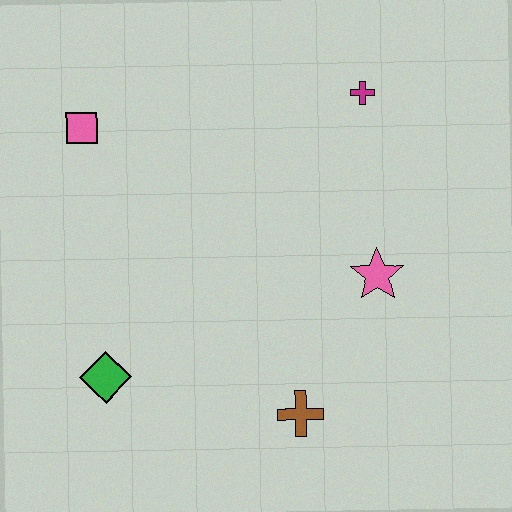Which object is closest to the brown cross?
The pink star is closest to the brown cross.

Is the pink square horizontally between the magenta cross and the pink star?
No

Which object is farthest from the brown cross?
The pink square is farthest from the brown cross.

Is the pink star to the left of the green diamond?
No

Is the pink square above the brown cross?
Yes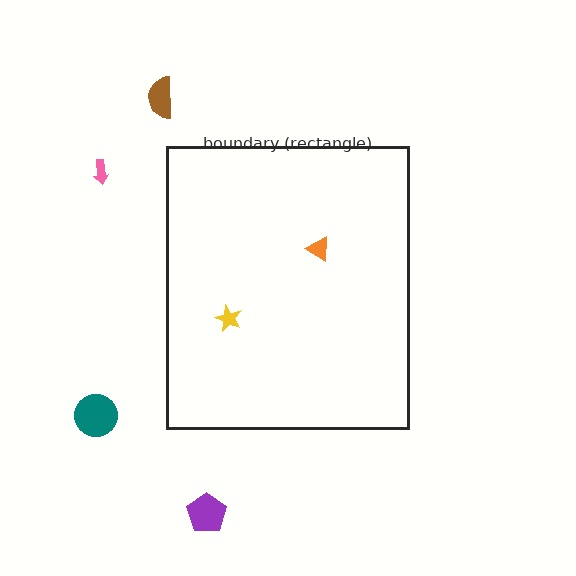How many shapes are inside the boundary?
2 inside, 4 outside.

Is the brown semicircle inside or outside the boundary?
Outside.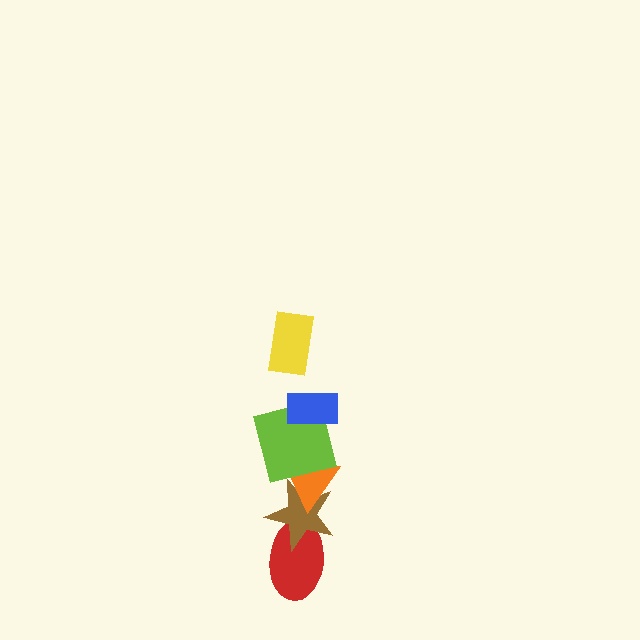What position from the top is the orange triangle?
The orange triangle is 4th from the top.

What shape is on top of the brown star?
The orange triangle is on top of the brown star.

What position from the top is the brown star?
The brown star is 5th from the top.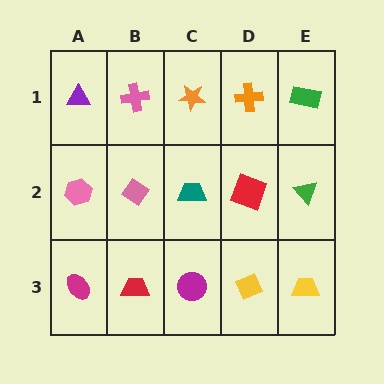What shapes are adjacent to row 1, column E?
A green triangle (row 2, column E), an orange cross (row 1, column D).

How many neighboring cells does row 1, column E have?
2.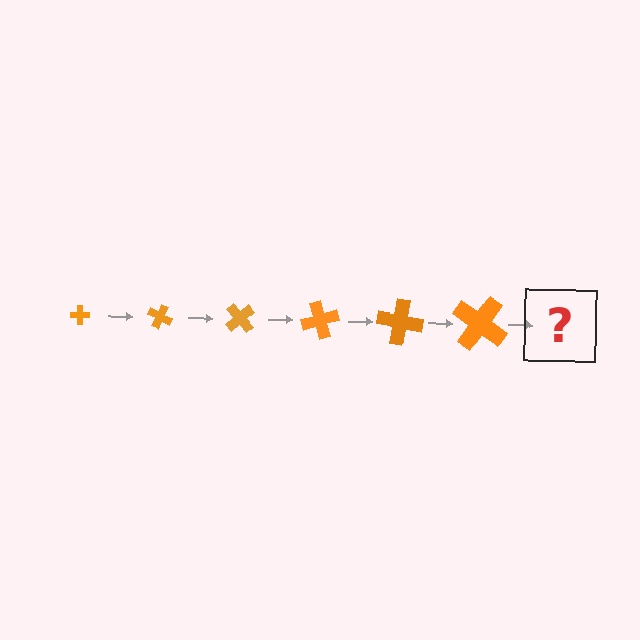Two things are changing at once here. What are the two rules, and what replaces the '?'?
The two rules are that the cross grows larger each step and it rotates 25 degrees each step. The '?' should be a cross, larger than the previous one and rotated 150 degrees from the start.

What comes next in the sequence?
The next element should be a cross, larger than the previous one and rotated 150 degrees from the start.